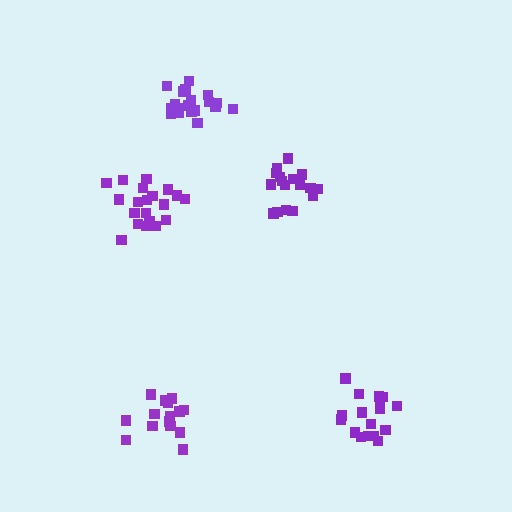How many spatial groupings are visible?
There are 5 spatial groupings.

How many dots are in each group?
Group 1: 15 dots, Group 2: 17 dots, Group 3: 20 dots, Group 4: 17 dots, Group 5: 20 dots (89 total).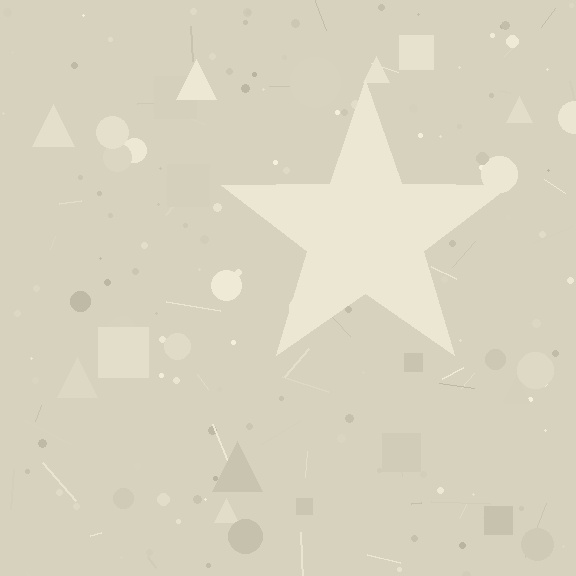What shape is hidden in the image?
A star is hidden in the image.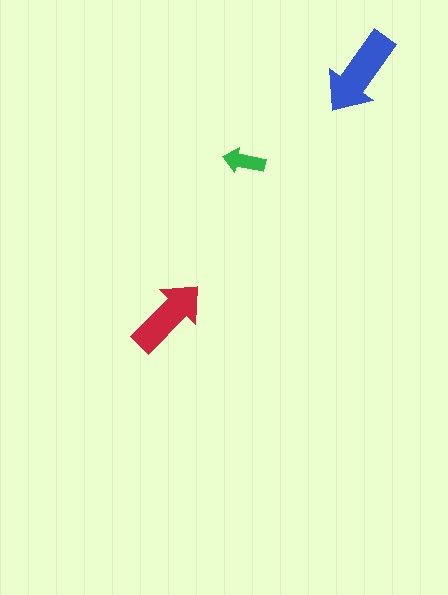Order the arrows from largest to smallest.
the blue one, the red one, the green one.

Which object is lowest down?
The red arrow is bottommost.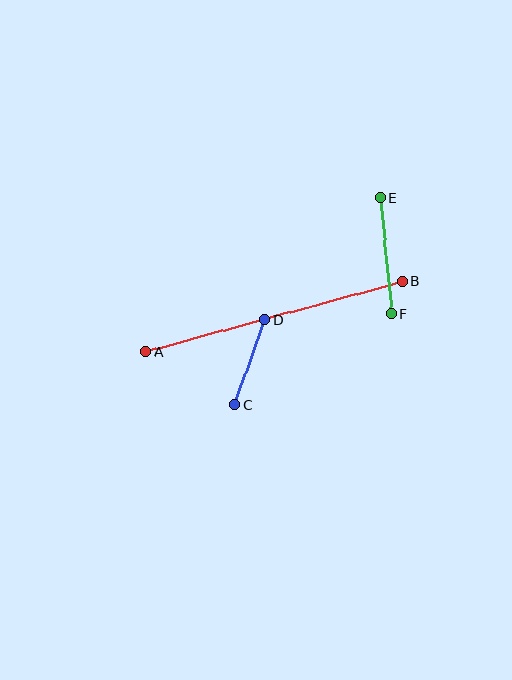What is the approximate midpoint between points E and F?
The midpoint is at approximately (386, 256) pixels.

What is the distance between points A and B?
The distance is approximately 266 pixels.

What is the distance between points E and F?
The distance is approximately 117 pixels.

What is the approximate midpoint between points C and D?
The midpoint is at approximately (250, 362) pixels.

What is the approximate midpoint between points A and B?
The midpoint is at approximately (274, 316) pixels.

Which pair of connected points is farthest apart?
Points A and B are farthest apart.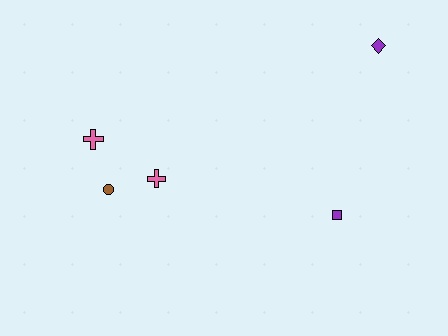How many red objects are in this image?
There are no red objects.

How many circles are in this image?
There is 1 circle.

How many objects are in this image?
There are 5 objects.